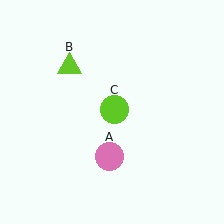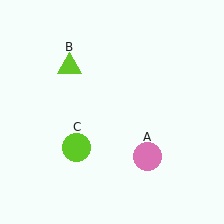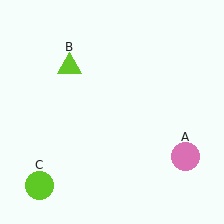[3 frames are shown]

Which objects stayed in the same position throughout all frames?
Lime triangle (object B) remained stationary.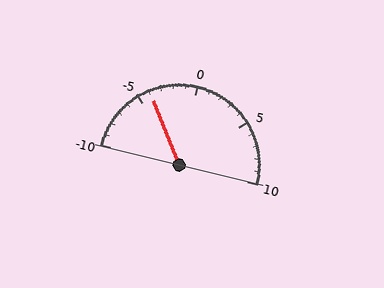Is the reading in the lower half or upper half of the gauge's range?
The reading is in the lower half of the range (-10 to 10).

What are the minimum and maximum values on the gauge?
The gauge ranges from -10 to 10.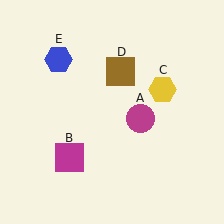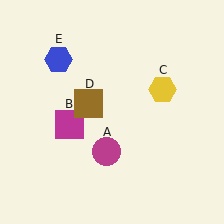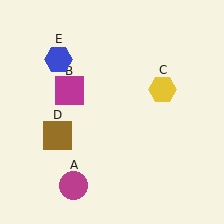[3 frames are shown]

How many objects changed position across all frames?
3 objects changed position: magenta circle (object A), magenta square (object B), brown square (object D).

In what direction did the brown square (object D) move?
The brown square (object D) moved down and to the left.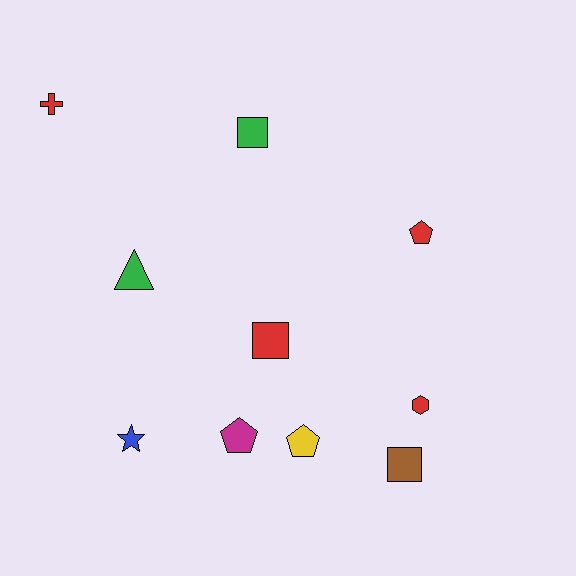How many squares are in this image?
There are 3 squares.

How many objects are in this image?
There are 10 objects.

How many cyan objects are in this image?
There are no cyan objects.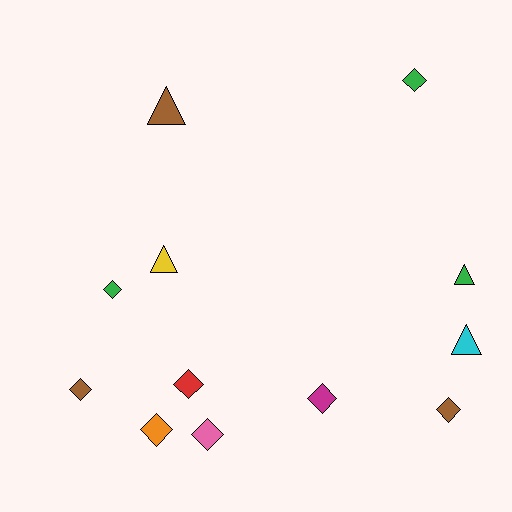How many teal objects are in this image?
There are no teal objects.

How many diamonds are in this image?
There are 8 diamonds.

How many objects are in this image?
There are 12 objects.